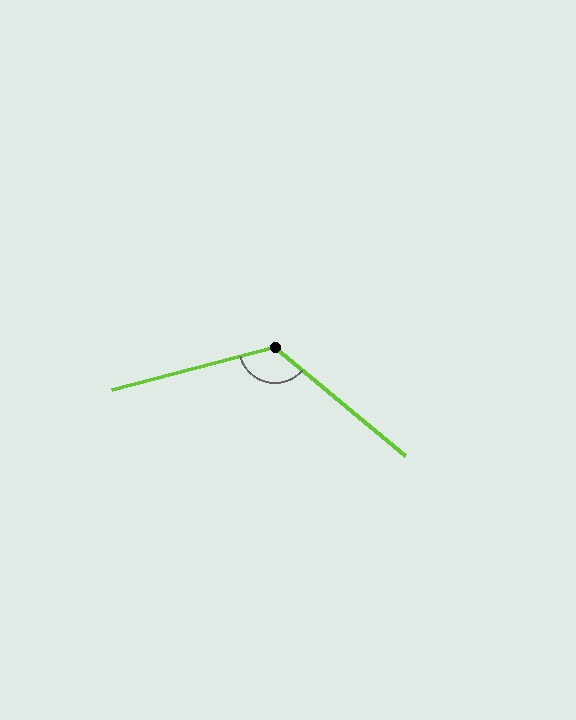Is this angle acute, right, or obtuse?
It is obtuse.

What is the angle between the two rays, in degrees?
Approximately 125 degrees.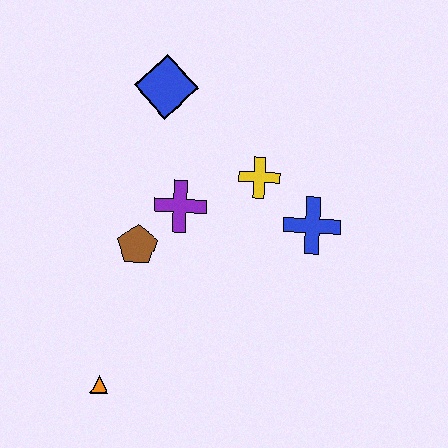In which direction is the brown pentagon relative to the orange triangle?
The brown pentagon is above the orange triangle.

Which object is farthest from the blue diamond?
The orange triangle is farthest from the blue diamond.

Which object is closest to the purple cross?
The brown pentagon is closest to the purple cross.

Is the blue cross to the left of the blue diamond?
No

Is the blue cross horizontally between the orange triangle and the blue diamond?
No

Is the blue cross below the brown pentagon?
No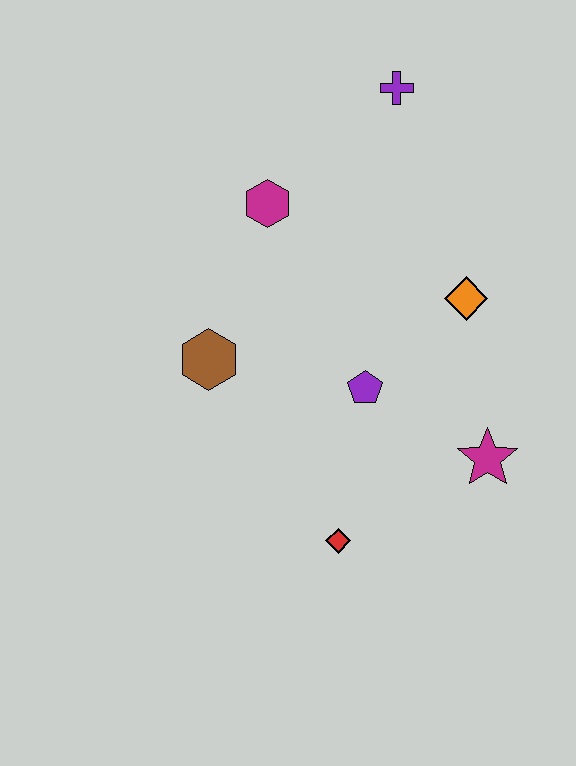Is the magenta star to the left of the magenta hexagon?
No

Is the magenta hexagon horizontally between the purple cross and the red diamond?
No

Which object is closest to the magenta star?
The purple pentagon is closest to the magenta star.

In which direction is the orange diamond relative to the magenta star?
The orange diamond is above the magenta star.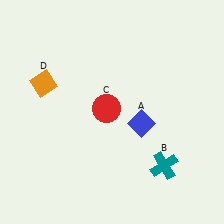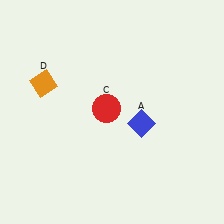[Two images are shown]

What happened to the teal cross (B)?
The teal cross (B) was removed in Image 2. It was in the bottom-right area of Image 1.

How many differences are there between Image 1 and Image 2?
There is 1 difference between the two images.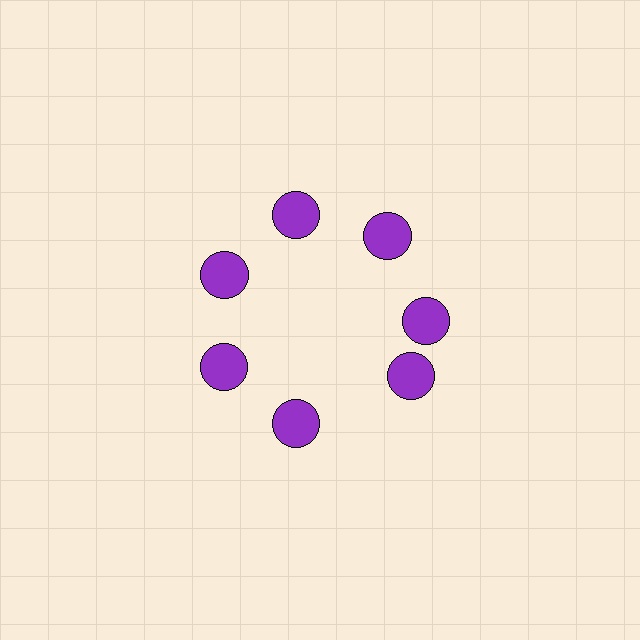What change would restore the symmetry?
The symmetry would be restored by rotating it back into even spacing with its neighbors so that all 7 circles sit at equal angles and equal distance from the center.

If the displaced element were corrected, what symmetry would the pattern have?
It would have 7-fold rotational symmetry — the pattern would map onto itself every 51 degrees.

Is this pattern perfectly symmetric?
No. The 7 purple circles are arranged in a ring, but one element near the 5 o'clock position is rotated out of alignment along the ring, breaking the 7-fold rotational symmetry.